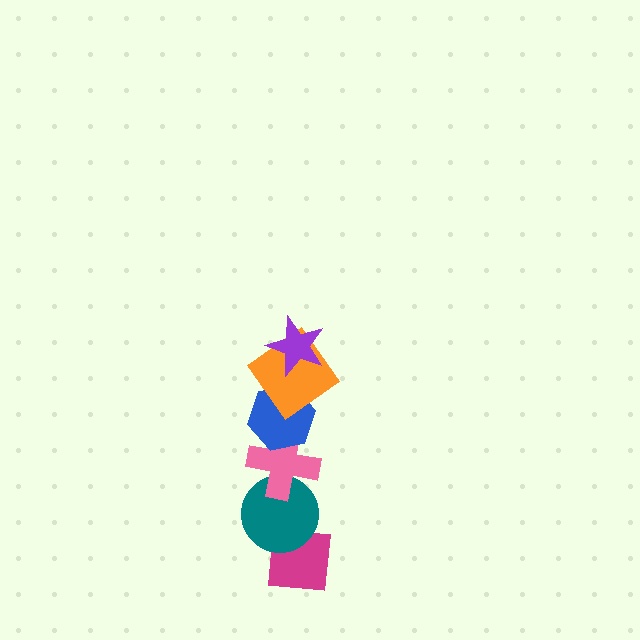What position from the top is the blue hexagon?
The blue hexagon is 3rd from the top.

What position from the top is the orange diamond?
The orange diamond is 2nd from the top.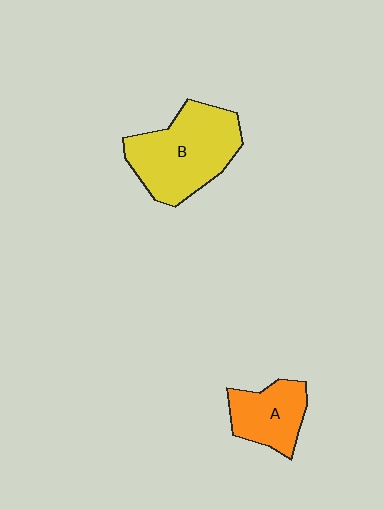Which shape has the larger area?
Shape B (yellow).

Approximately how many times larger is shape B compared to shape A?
Approximately 1.8 times.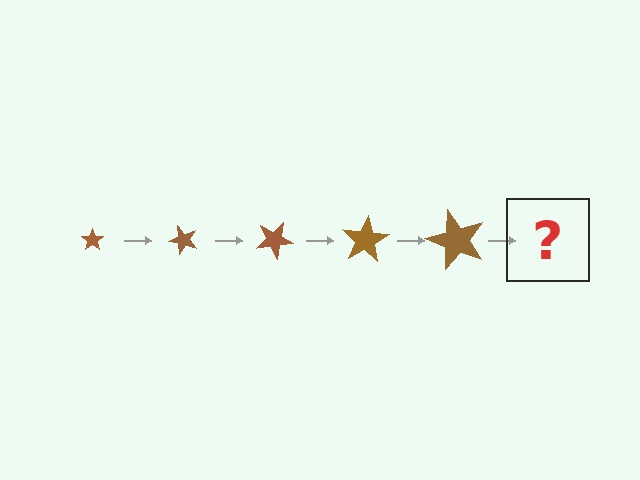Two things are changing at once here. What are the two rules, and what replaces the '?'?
The two rules are that the star grows larger each step and it rotates 50 degrees each step. The '?' should be a star, larger than the previous one and rotated 250 degrees from the start.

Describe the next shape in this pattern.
It should be a star, larger than the previous one and rotated 250 degrees from the start.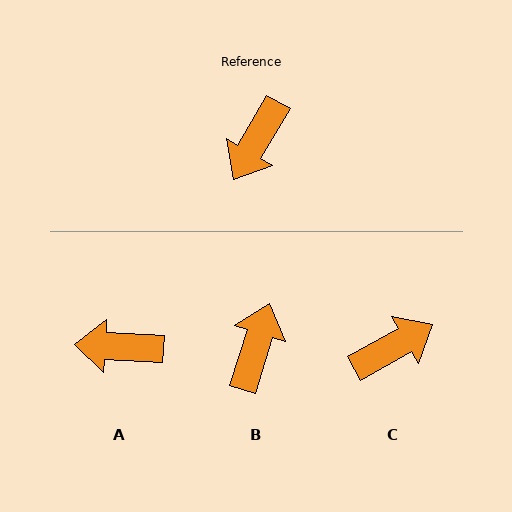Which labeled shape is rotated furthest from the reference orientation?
B, about 167 degrees away.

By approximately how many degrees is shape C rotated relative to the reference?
Approximately 150 degrees counter-clockwise.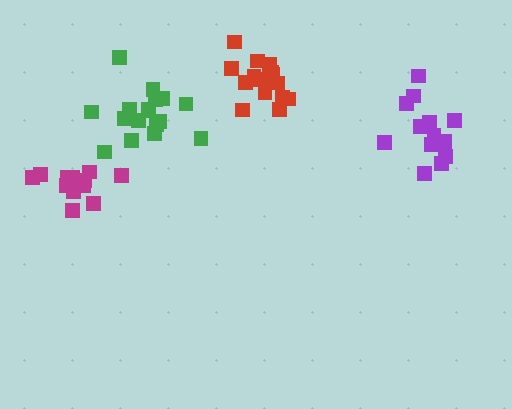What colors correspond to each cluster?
The clusters are colored: magenta, purple, red, green.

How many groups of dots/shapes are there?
There are 4 groups.